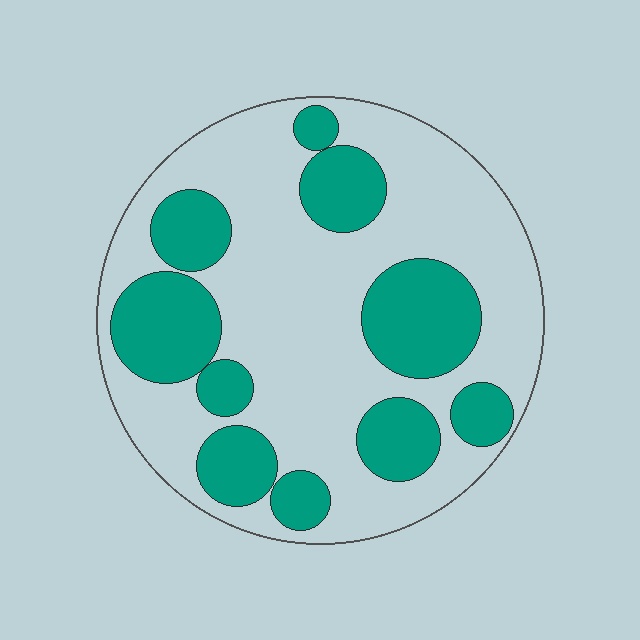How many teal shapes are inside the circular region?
10.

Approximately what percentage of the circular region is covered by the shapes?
Approximately 35%.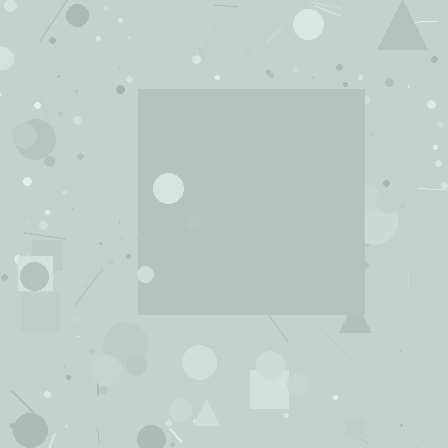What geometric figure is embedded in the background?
A square is embedded in the background.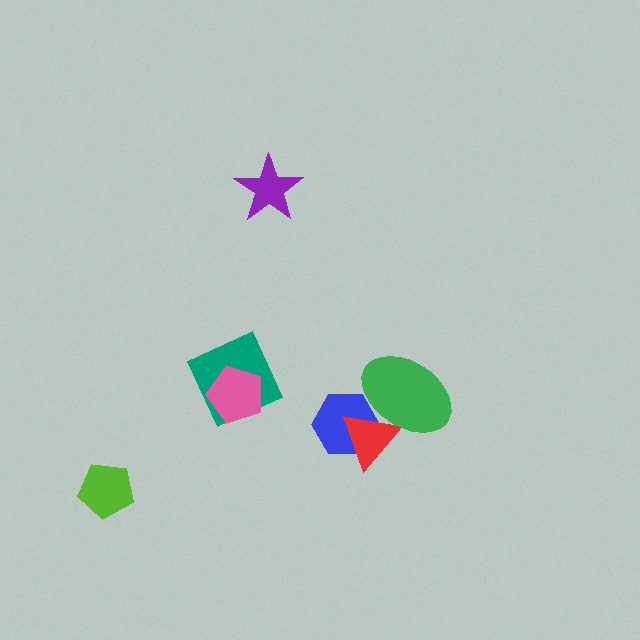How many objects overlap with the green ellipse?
2 objects overlap with the green ellipse.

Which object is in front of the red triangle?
The green ellipse is in front of the red triangle.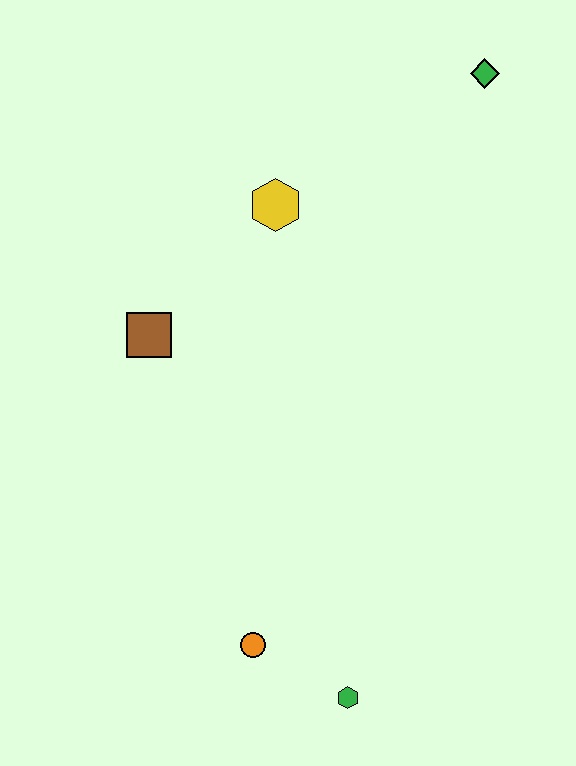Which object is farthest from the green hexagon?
The green diamond is farthest from the green hexagon.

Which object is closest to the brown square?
The yellow hexagon is closest to the brown square.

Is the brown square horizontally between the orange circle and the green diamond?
No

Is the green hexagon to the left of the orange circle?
No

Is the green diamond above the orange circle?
Yes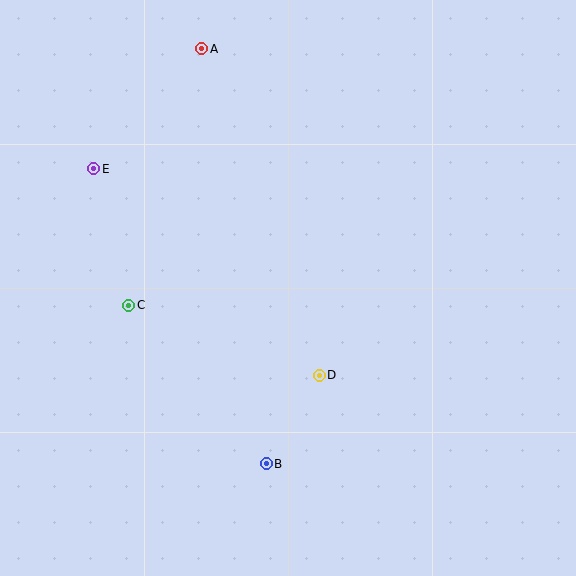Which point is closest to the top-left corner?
Point E is closest to the top-left corner.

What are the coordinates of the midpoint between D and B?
The midpoint between D and B is at (293, 419).